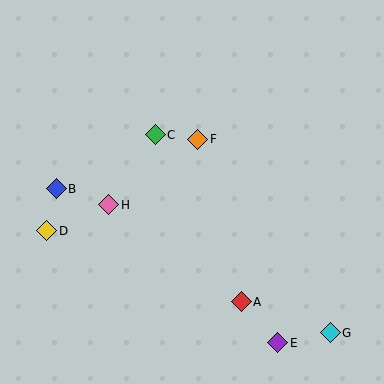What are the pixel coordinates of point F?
Point F is at (198, 139).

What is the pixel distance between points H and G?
The distance between H and G is 256 pixels.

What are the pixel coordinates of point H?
Point H is at (109, 205).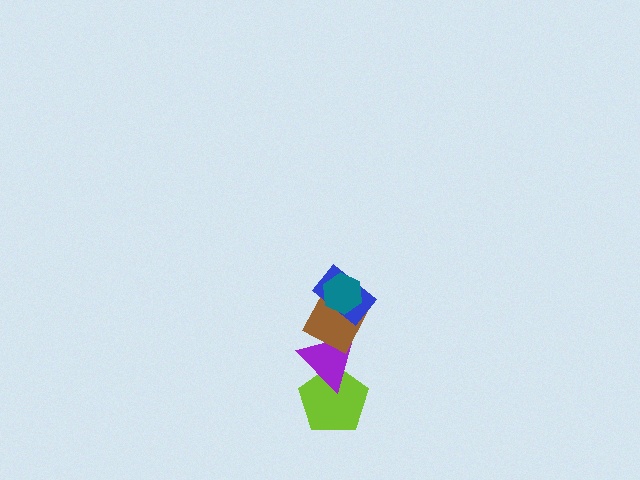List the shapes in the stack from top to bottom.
From top to bottom: the teal hexagon, the blue rectangle, the brown diamond, the purple triangle, the lime pentagon.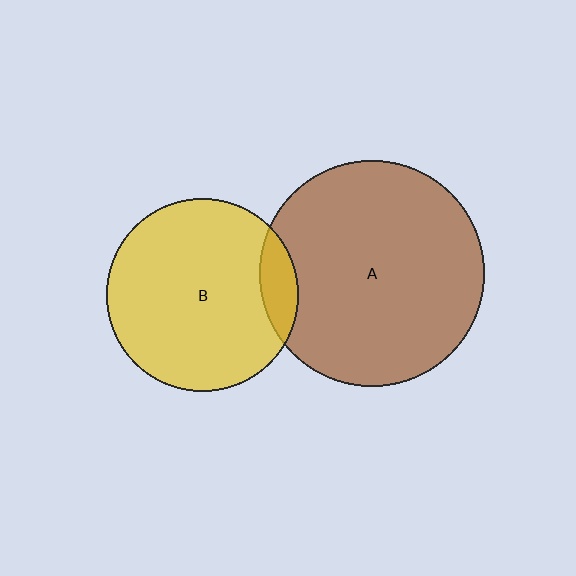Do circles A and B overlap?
Yes.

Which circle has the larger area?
Circle A (brown).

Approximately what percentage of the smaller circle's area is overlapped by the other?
Approximately 10%.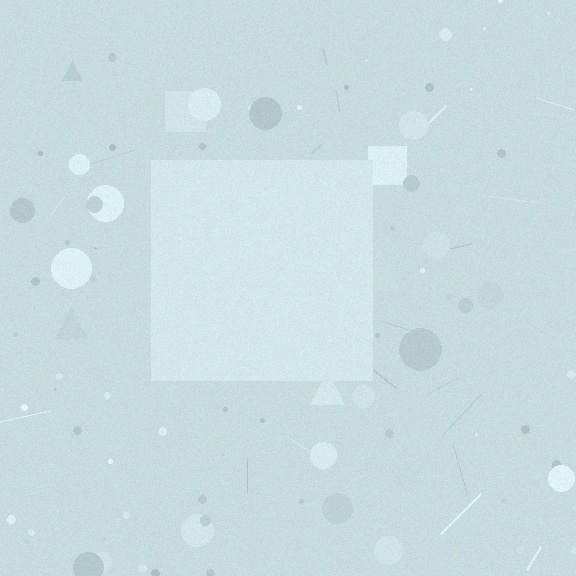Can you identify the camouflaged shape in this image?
The camouflaged shape is a square.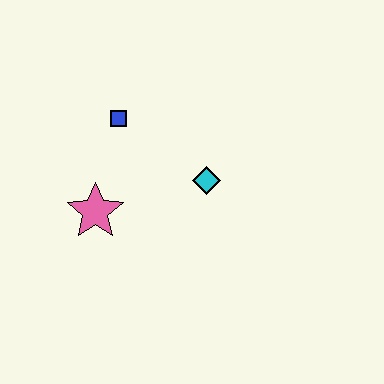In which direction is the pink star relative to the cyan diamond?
The pink star is to the left of the cyan diamond.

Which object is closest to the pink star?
The blue square is closest to the pink star.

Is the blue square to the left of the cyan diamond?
Yes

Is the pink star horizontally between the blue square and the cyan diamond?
No